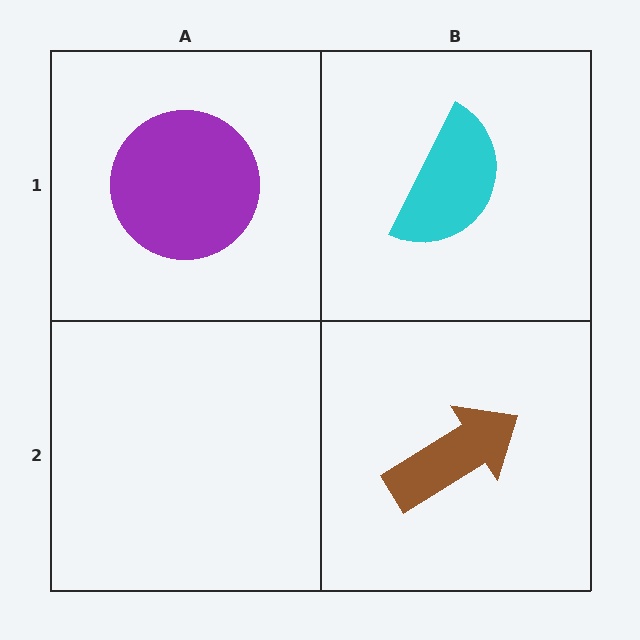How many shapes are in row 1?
2 shapes.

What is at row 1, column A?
A purple circle.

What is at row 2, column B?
A brown arrow.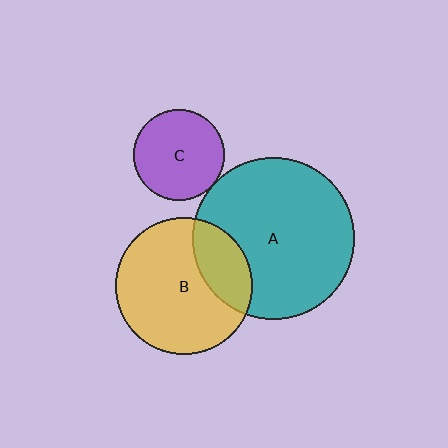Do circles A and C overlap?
Yes.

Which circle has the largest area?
Circle A (teal).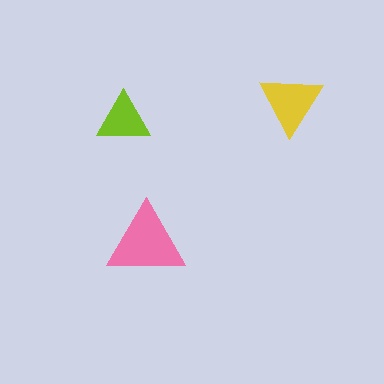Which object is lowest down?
The pink triangle is bottommost.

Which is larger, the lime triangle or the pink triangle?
The pink one.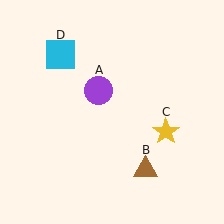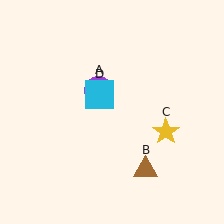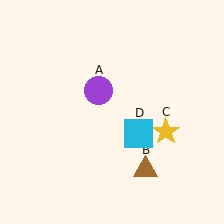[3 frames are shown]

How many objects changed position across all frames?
1 object changed position: cyan square (object D).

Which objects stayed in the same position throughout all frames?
Purple circle (object A) and brown triangle (object B) and yellow star (object C) remained stationary.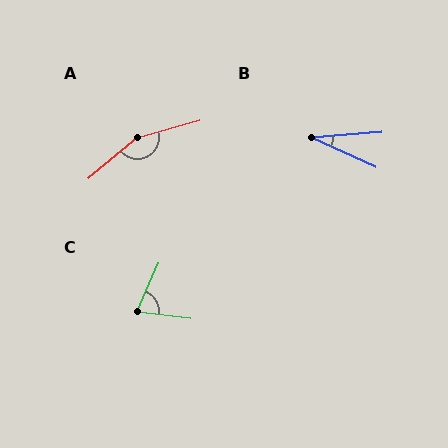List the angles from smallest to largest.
B (29°), C (73°), A (155°).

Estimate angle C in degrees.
Approximately 73 degrees.